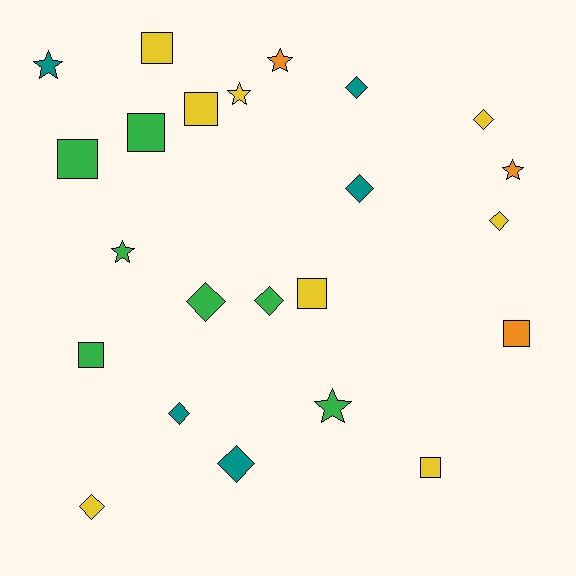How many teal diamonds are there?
There are 4 teal diamonds.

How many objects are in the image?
There are 23 objects.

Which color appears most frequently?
Yellow, with 8 objects.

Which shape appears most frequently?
Diamond, with 9 objects.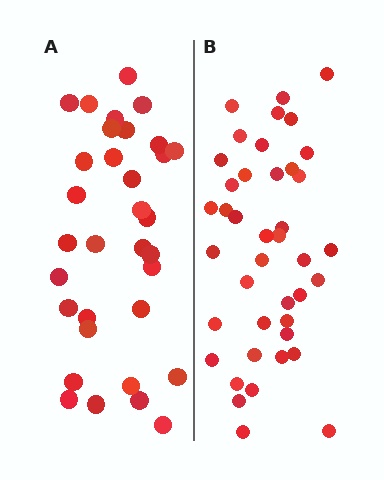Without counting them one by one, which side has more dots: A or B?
Region B (the right region) has more dots.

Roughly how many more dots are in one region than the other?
Region B has roughly 8 or so more dots than region A.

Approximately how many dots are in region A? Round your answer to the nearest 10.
About 30 dots. (The exact count is 33, which rounds to 30.)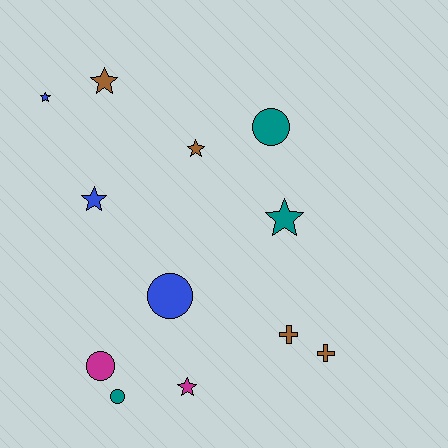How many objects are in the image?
There are 12 objects.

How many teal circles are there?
There are 2 teal circles.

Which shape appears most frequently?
Star, with 6 objects.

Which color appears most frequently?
Brown, with 4 objects.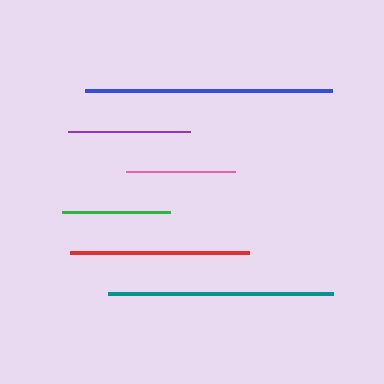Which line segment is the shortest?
The green line is the shortest at approximately 108 pixels.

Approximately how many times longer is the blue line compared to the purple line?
The blue line is approximately 2.0 times the length of the purple line.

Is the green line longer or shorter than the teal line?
The teal line is longer than the green line.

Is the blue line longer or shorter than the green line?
The blue line is longer than the green line.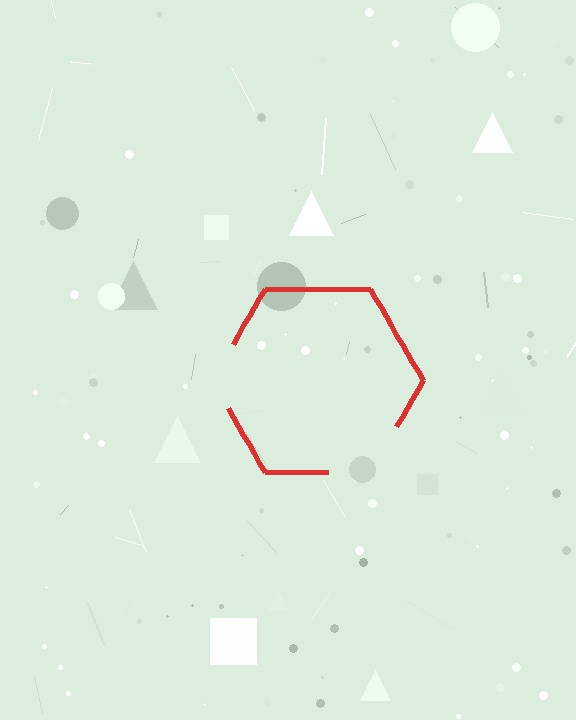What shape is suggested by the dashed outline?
The dashed outline suggests a hexagon.